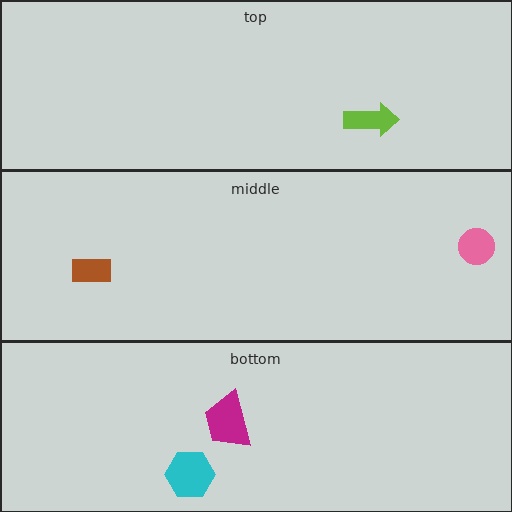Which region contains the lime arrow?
The top region.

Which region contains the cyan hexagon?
The bottom region.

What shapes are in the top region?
The lime arrow.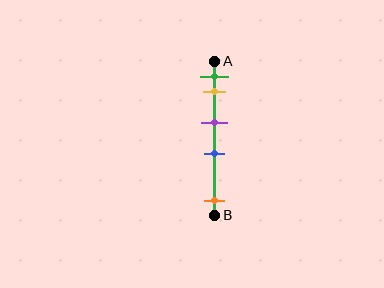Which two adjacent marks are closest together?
The green and yellow marks are the closest adjacent pair.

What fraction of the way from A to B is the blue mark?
The blue mark is approximately 60% (0.6) of the way from A to B.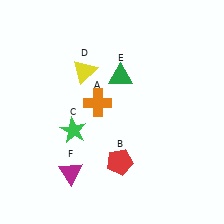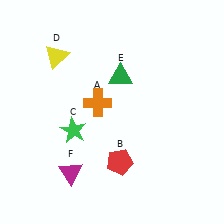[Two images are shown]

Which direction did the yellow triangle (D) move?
The yellow triangle (D) moved left.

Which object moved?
The yellow triangle (D) moved left.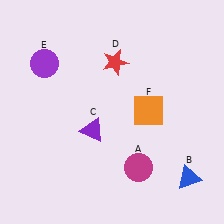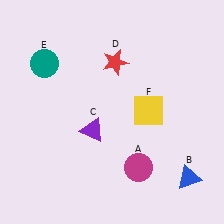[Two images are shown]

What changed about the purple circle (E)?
In Image 1, E is purple. In Image 2, it changed to teal.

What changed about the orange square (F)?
In Image 1, F is orange. In Image 2, it changed to yellow.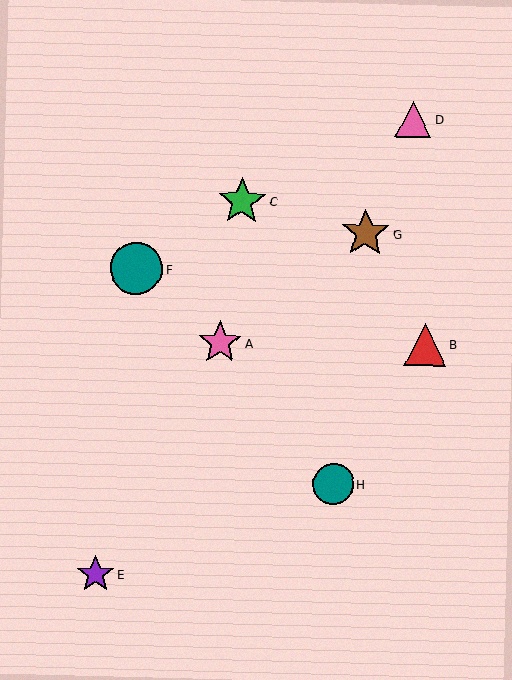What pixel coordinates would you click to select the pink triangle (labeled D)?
Click at (413, 119) to select the pink triangle D.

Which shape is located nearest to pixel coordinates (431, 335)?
The red triangle (labeled B) at (425, 345) is nearest to that location.